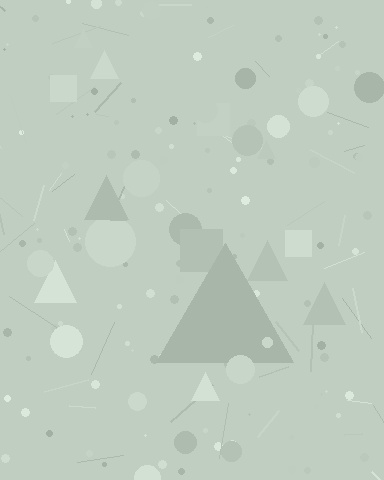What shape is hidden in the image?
A triangle is hidden in the image.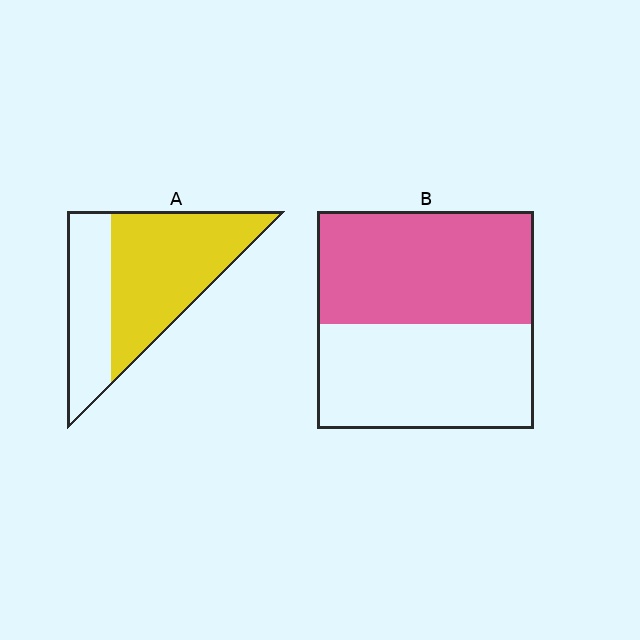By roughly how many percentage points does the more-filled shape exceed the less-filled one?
By roughly 10 percentage points (A over B).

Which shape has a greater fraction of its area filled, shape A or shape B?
Shape A.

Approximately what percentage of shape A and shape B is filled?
A is approximately 65% and B is approximately 50%.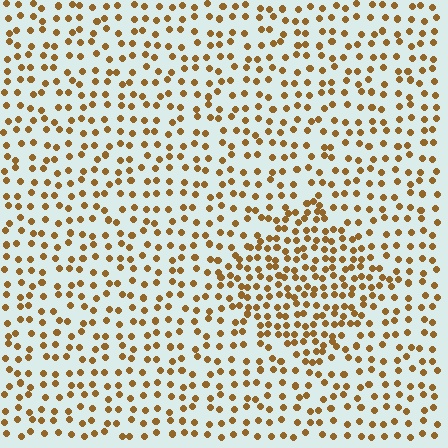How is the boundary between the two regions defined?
The boundary is defined by a change in element density (approximately 1.8x ratio). All elements are the same color, size, and shape.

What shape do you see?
I see a diamond.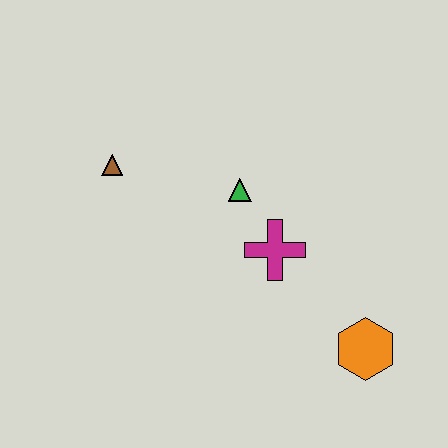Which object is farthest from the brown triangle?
The orange hexagon is farthest from the brown triangle.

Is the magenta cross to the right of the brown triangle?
Yes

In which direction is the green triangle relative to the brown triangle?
The green triangle is to the right of the brown triangle.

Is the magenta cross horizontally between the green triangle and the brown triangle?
No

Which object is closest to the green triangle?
The magenta cross is closest to the green triangle.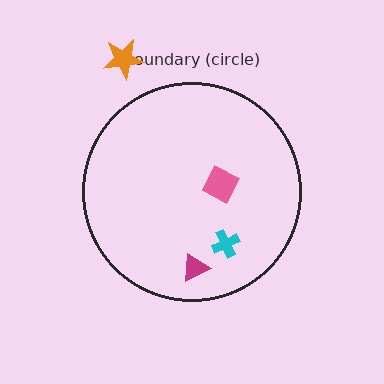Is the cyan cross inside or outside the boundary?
Inside.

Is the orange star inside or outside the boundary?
Outside.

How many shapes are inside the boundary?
3 inside, 1 outside.